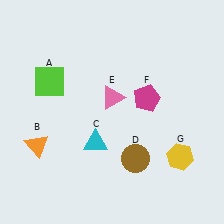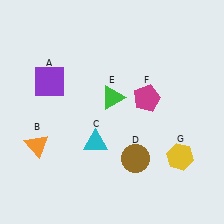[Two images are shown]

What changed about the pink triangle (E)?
In Image 1, E is pink. In Image 2, it changed to green.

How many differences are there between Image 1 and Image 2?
There are 2 differences between the two images.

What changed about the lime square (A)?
In Image 1, A is lime. In Image 2, it changed to purple.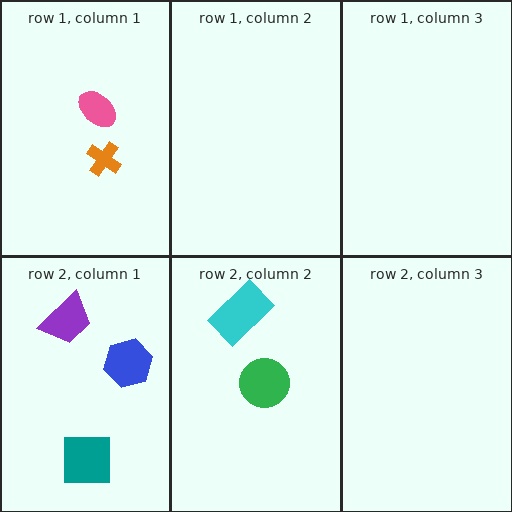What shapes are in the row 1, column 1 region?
The pink ellipse, the orange cross.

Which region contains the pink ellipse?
The row 1, column 1 region.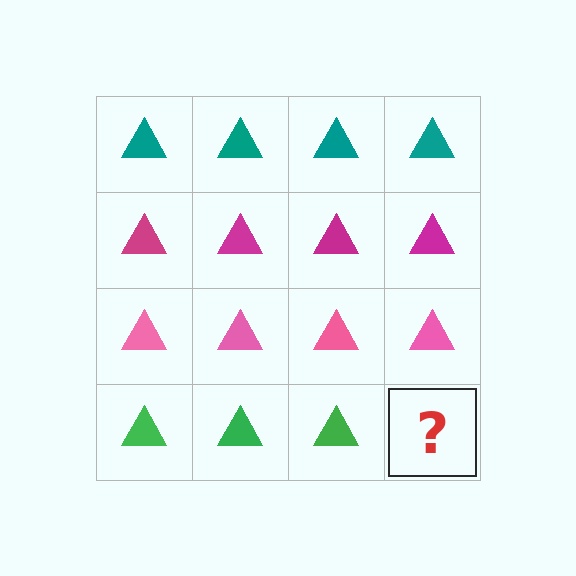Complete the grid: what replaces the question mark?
The question mark should be replaced with a green triangle.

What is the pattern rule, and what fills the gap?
The rule is that each row has a consistent color. The gap should be filled with a green triangle.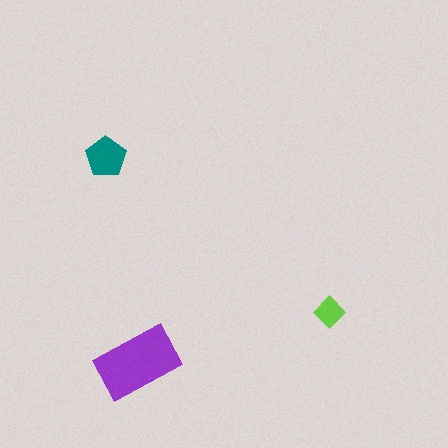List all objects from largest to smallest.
The purple rectangle, the teal pentagon, the lime diamond.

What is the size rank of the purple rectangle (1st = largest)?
1st.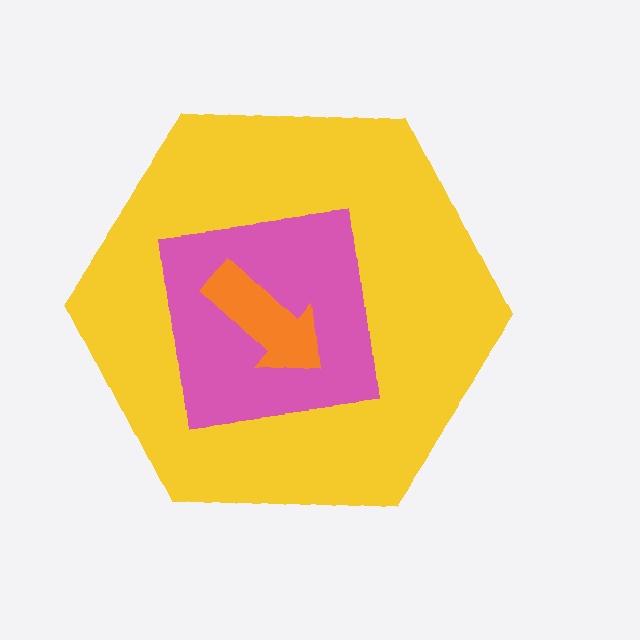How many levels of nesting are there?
3.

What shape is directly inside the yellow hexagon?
The pink square.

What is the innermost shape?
The orange arrow.